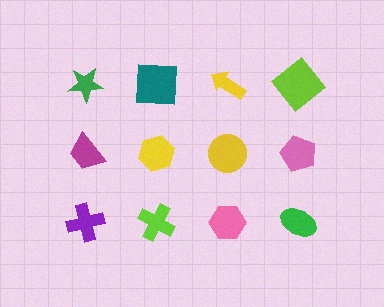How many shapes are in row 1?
4 shapes.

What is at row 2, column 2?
A yellow hexagon.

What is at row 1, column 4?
A lime diamond.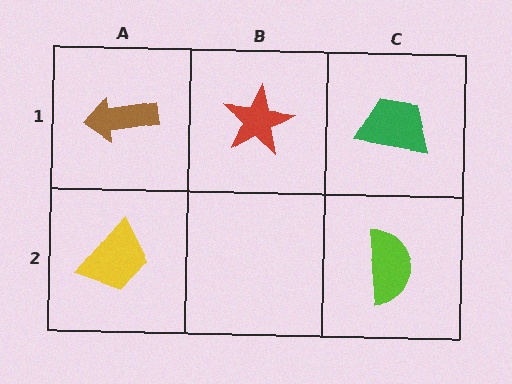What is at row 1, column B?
A red star.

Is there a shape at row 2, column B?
No, that cell is empty.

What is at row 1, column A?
A brown arrow.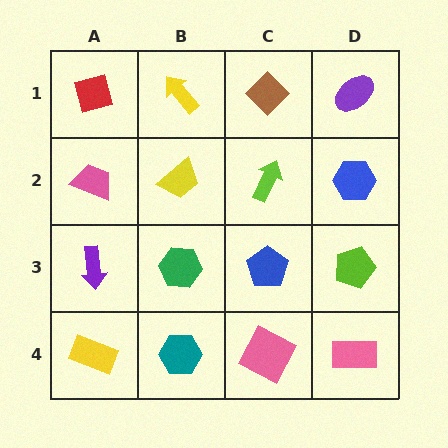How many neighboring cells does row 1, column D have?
2.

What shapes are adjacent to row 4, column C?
A blue pentagon (row 3, column C), a teal hexagon (row 4, column B), a pink rectangle (row 4, column D).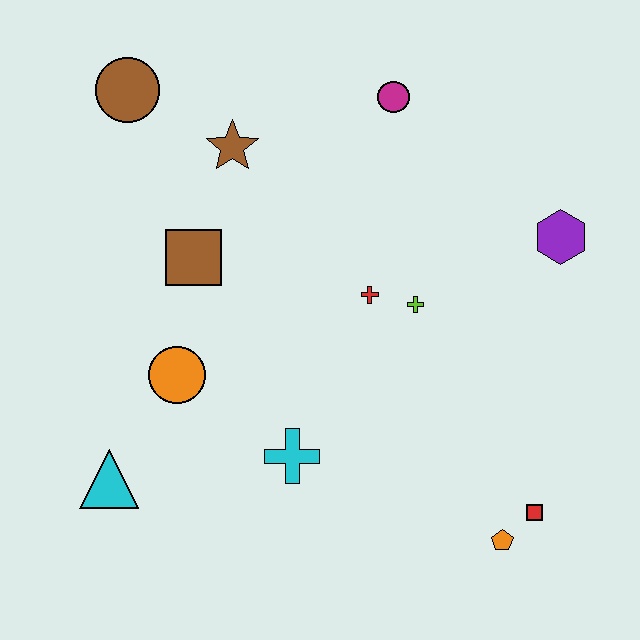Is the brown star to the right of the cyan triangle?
Yes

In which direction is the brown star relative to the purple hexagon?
The brown star is to the left of the purple hexagon.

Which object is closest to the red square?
The orange pentagon is closest to the red square.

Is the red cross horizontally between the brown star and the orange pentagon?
Yes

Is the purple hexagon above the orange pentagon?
Yes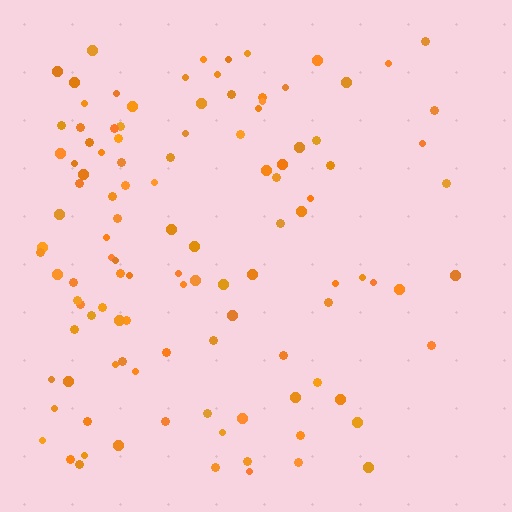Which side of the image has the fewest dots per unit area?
The right.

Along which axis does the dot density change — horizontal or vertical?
Horizontal.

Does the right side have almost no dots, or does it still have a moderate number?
Still a moderate number, just noticeably fewer than the left.